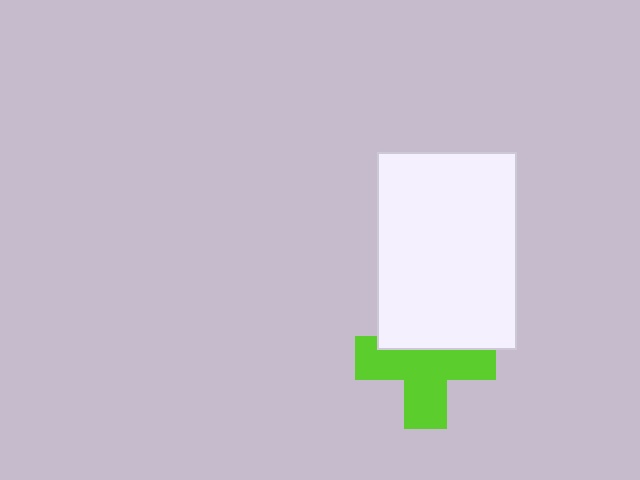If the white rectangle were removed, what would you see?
You would see the complete lime cross.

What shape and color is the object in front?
The object in front is a white rectangle.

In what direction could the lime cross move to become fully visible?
The lime cross could move down. That would shift it out from behind the white rectangle entirely.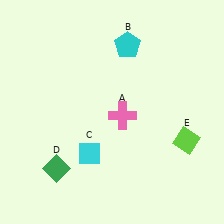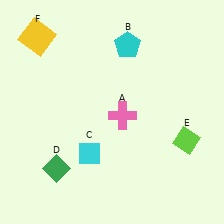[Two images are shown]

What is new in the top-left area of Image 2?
A yellow square (F) was added in the top-left area of Image 2.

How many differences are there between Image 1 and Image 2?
There is 1 difference between the two images.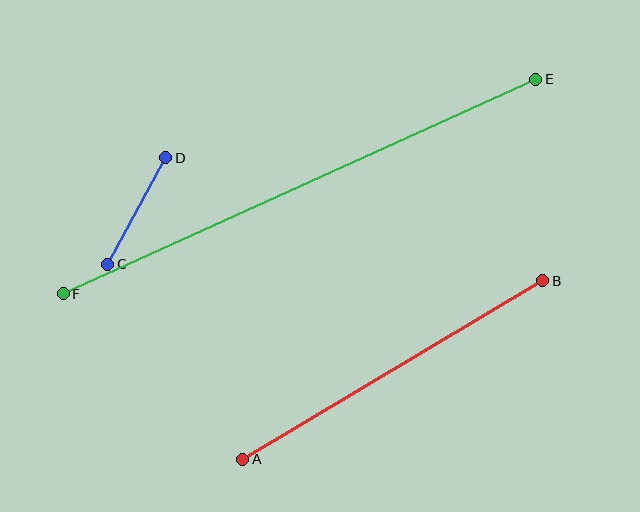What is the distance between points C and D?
The distance is approximately 121 pixels.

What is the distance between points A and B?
The distance is approximately 349 pixels.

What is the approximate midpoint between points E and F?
The midpoint is at approximately (300, 187) pixels.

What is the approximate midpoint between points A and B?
The midpoint is at approximately (393, 370) pixels.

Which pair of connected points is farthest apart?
Points E and F are farthest apart.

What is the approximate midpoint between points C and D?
The midpoint is at approximately (137, 211) pixels.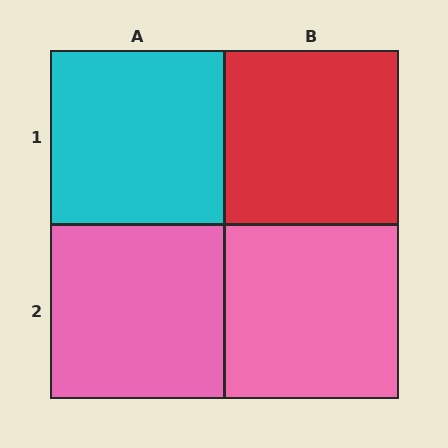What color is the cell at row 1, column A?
Cyan.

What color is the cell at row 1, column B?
Red.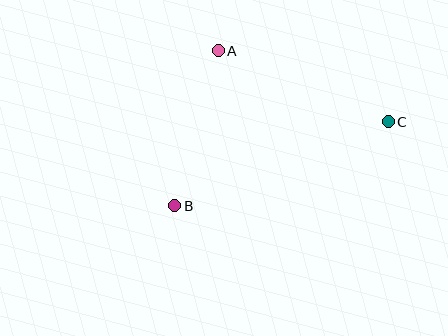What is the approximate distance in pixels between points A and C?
The distance between A and C is approximately 184 pixels.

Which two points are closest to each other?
Points A and B are closest to each other.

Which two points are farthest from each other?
Points B and C are farthest from each other.